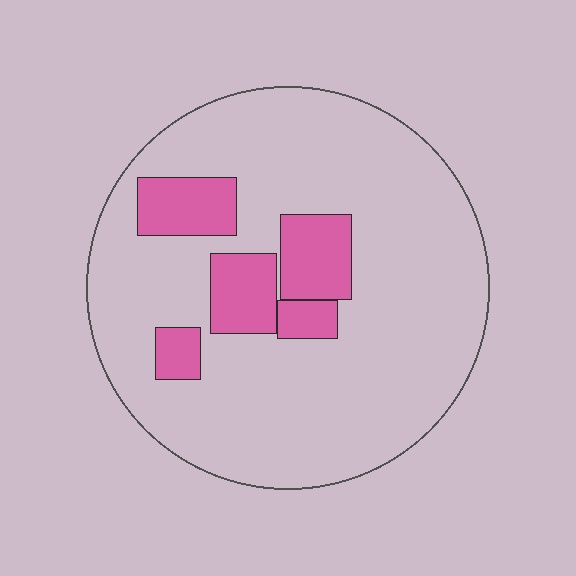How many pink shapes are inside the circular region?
5.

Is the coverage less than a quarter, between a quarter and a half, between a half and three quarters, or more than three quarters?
Less than a quarter.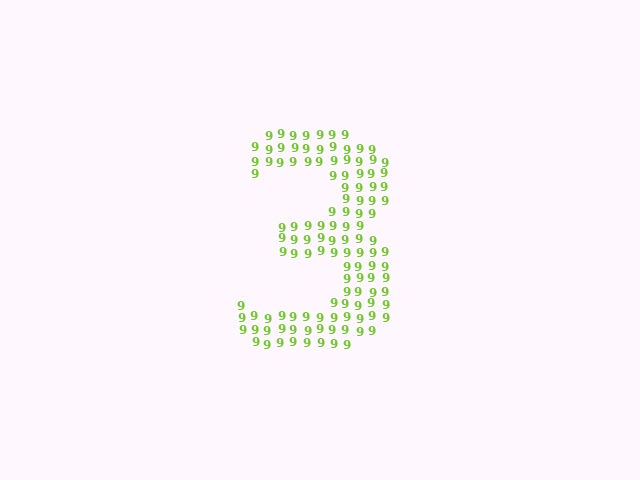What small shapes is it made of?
It is made of small digit 9's.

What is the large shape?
The large shape is the digit 3.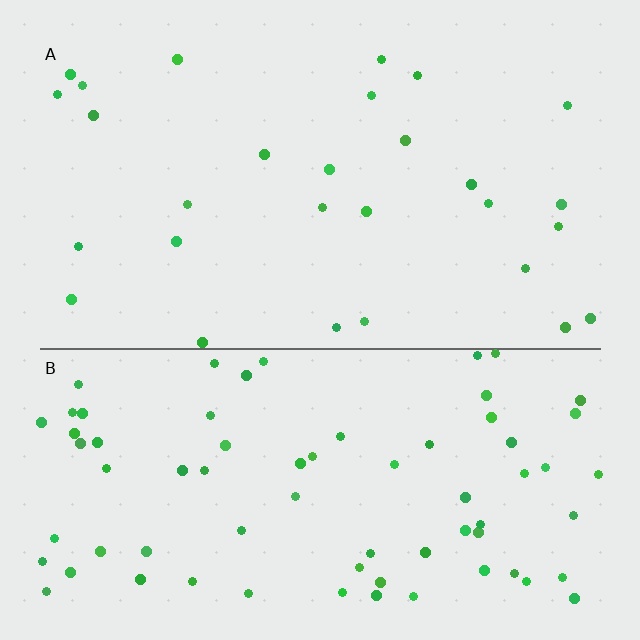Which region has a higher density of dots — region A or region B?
B (the bottom).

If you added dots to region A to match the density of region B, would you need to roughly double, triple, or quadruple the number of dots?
Approximately triple.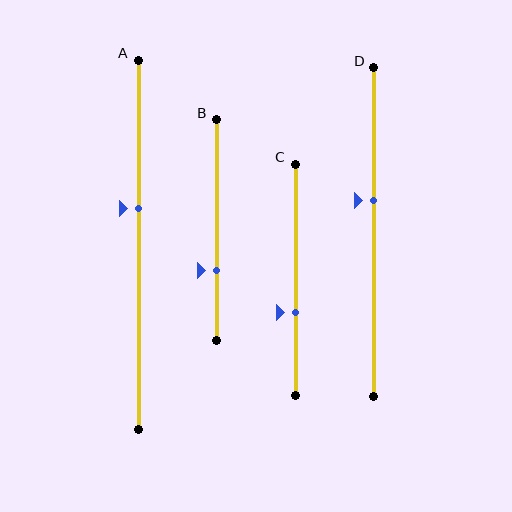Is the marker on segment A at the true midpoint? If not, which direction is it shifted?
No, the marker on segment A is shifted upward by about 10% of the segment length.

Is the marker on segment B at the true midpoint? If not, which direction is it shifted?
No, the marker on segment B is shifted downward by about 18% of the segment length.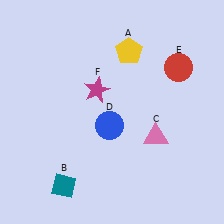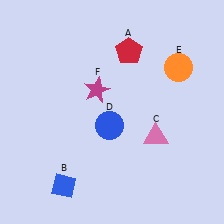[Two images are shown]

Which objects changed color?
A changed from yellow to red. B changed from teal to blue. E changed from red to orange.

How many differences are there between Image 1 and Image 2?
There are 3 differences between the two images.